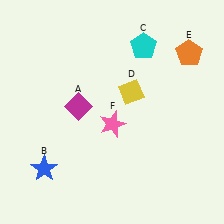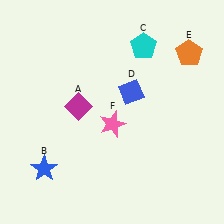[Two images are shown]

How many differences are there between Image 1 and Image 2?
There is 1 difference between the two images.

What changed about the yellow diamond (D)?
In Image 1, D is yellow. In Image 2, it changed to blue.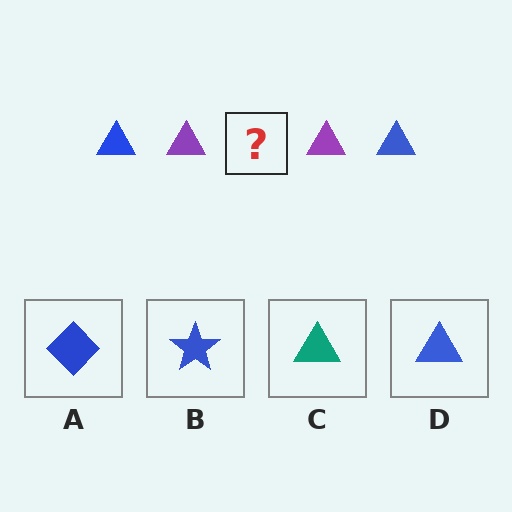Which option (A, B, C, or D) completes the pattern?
D.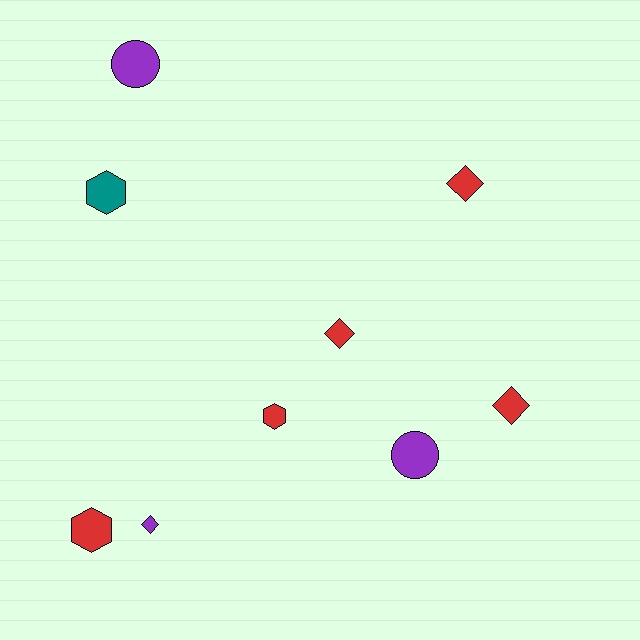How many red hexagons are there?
There are 2 red hexagons.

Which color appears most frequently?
Red, with 5 objects.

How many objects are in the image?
There are 9 objects.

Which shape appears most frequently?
Diamond, with 4 objects.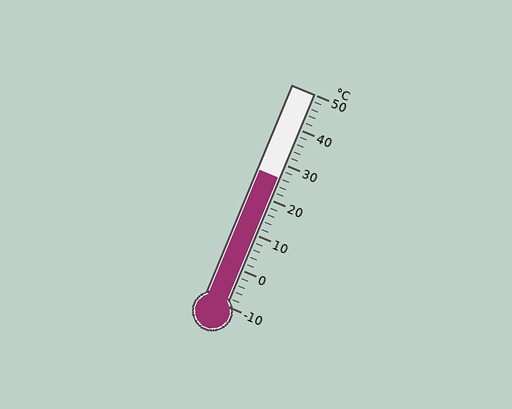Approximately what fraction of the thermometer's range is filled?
The thermometer is filled to approximately 60% of its range.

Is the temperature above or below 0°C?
The temperature is above 0°C.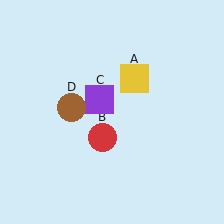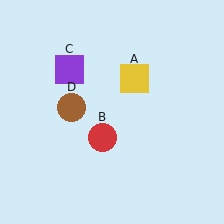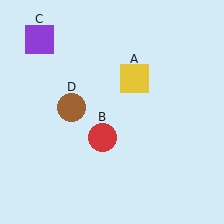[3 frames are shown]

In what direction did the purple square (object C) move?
The purple square (object C) moved up and to the left.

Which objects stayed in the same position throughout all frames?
Yellow square (object A) and red circle (object B) and brown circle (object D) remained stationary.